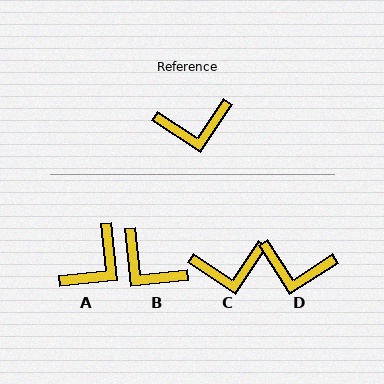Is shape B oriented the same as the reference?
No, it is off by about 51 degrees.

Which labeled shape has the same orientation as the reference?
C.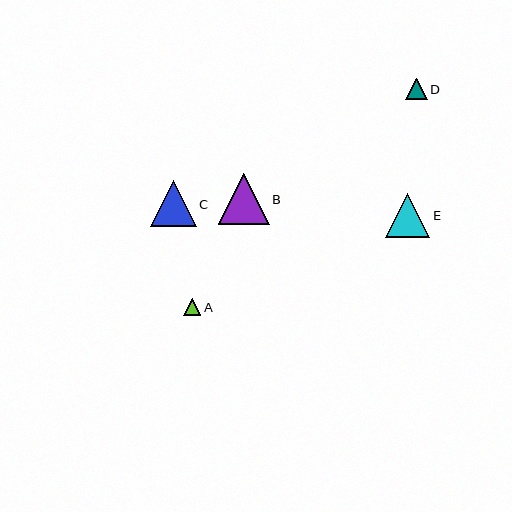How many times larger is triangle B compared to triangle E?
Triangle B is approximately 1.1 times the size of triangle E.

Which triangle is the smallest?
Triangle A is the smallest with a size of approximately 17 pixels.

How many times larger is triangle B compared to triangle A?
Triangle B is approximately 2.9 times the size of triangle A.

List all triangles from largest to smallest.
From largest to smallest: B, C, E, D, A.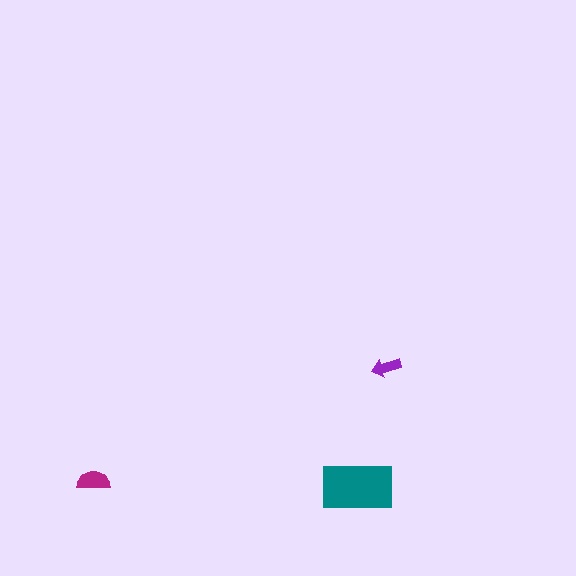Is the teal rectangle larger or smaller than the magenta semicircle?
Larger.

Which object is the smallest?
The purple arrow.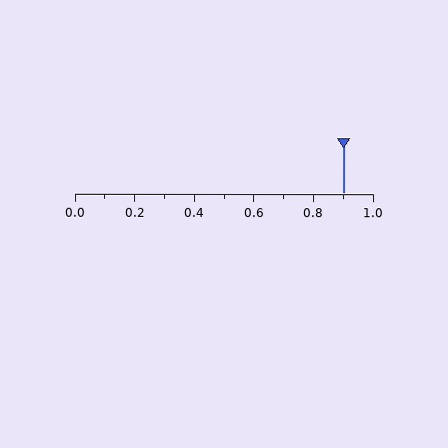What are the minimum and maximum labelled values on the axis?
The axis runs from 0.0 to 1.0.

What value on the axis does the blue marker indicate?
The marker indicates approximately 0.9.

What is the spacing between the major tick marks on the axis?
The major ticks are spaced 0.2 apart.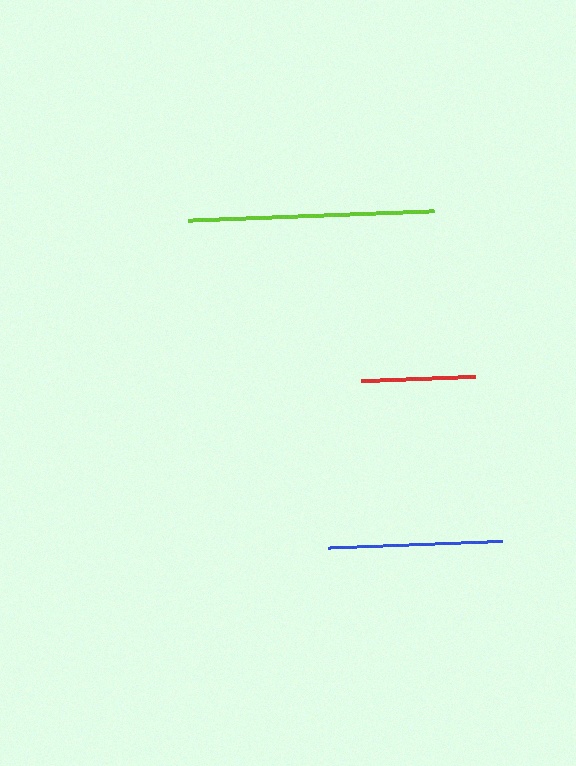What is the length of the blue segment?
The blue segment is approximately 174 pixels long.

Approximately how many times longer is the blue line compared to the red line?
The blue line is approximately 1.5 times the length of the red line.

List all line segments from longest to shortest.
From longest to shortest: lime, blue, red.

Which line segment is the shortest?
The red line is the shortest at approximately 114 pixels.